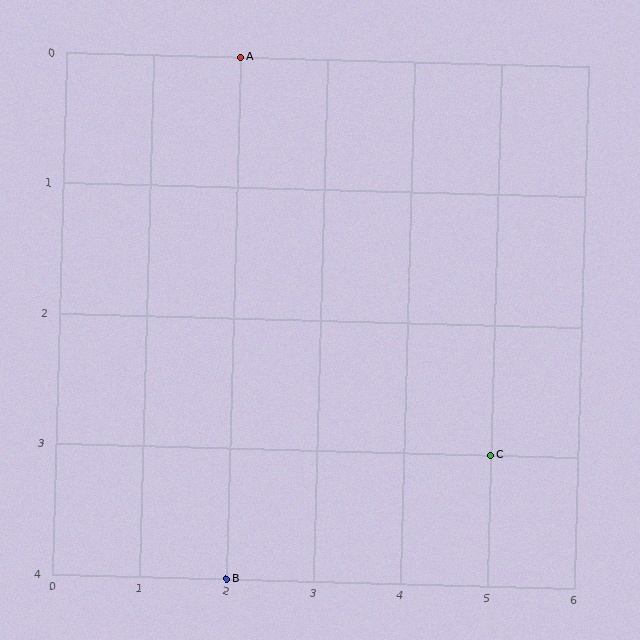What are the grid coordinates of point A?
Point A is at grid coordinates (2, 0).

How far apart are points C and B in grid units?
Points C and B are 3 columns and 1 row apart (about 3.2 grid units diagonally).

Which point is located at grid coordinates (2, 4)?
Point B is at (2, 4).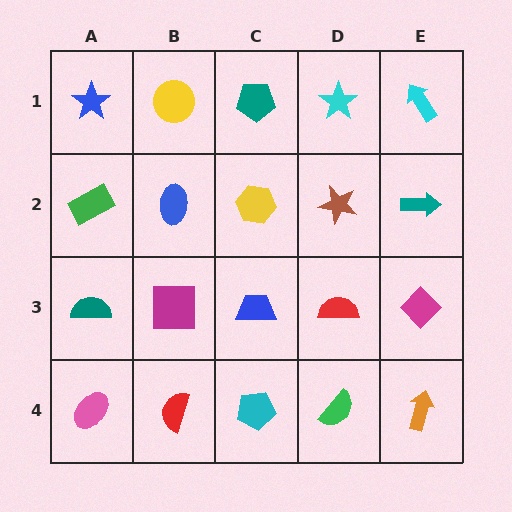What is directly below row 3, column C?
A cyan pentagon.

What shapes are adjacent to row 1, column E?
A teal arrow (row 2, column E), a cyan star (row 1, column D).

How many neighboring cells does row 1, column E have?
2.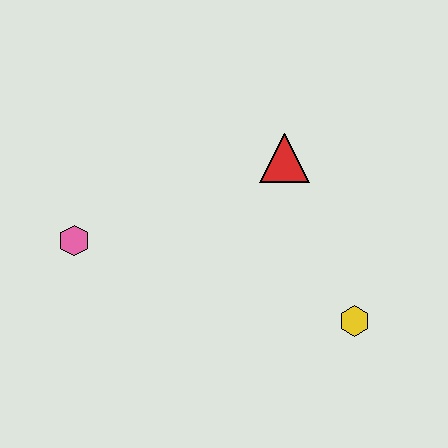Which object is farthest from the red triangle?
The pink hexagon is farthest from the red triangle.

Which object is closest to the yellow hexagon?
The red triangle is closest to the yellow hexagon.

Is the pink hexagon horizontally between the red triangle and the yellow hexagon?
No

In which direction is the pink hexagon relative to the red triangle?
The pink hexagon is to the left of the red triangle.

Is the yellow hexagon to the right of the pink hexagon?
Yes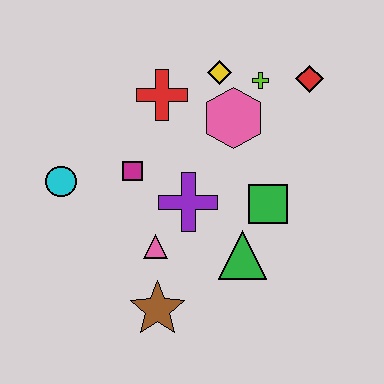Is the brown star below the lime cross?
Yes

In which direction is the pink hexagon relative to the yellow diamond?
The pink hexagon is below the yellow diamond.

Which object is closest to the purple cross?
The pink triangle is closest to the purple cross.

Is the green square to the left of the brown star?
No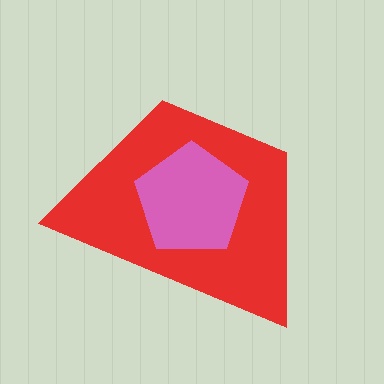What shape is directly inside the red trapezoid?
The pink pentagon.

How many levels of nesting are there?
2.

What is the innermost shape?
The pink pentagon.